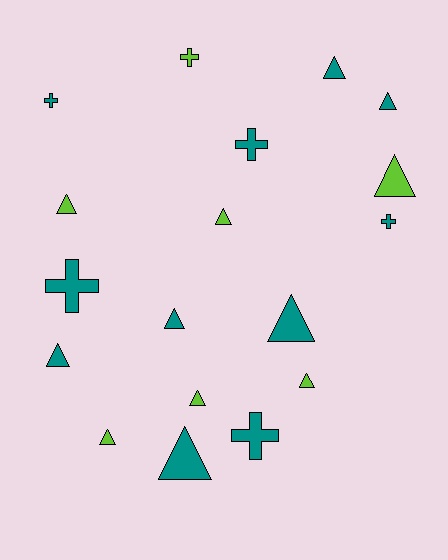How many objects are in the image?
There are 18 objects.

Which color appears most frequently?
Teal, with 11 objects.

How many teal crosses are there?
There are 5 teal crosses.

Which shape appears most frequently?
Triangle, with 12 objects.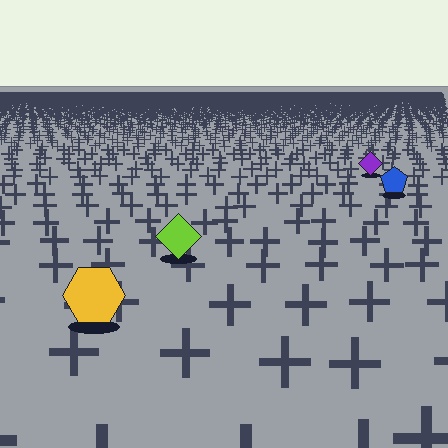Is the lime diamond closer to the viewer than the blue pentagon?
Yes. The lime diamond is closer — you can tell from the texture gradient: the ground texture is coarser near it.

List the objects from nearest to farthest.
From nearest to farthest: the yellow hexagon, the lime diamond, the blue pentagon, the purple diamond.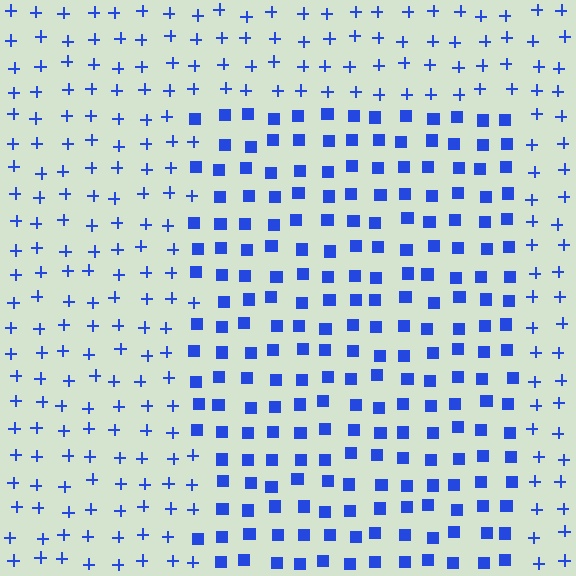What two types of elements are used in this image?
The image uses squares inside the rectangle region and plus signs outside it.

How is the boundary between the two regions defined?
The boundary is defined by a change in element shape: squares inside vs. plus signs outside. All elements share the same color and spacing.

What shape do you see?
I see a rectangle.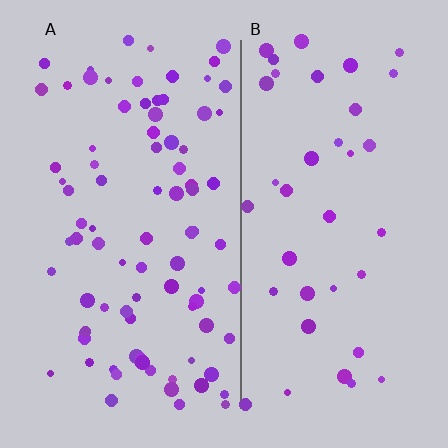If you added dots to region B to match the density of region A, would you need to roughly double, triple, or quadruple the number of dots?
Approximately double.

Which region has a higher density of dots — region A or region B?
A (the left).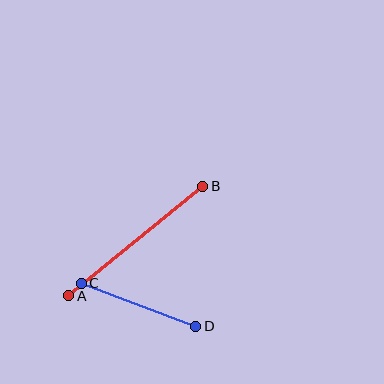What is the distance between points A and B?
The distance is approximately 173 pixels.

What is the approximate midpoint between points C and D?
The midpoint is at approximately (139, 305) pixels.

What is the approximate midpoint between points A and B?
The midpoint is at approximately (136, 241) pixels.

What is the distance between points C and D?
The distance is approximately 122 pixels.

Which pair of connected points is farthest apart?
Points A and B are farthest apart.